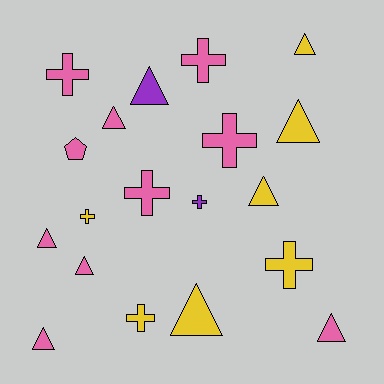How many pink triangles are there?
There are 5 pink triangles.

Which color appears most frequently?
Pink, with 10 objects.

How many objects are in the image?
There are 19 objects.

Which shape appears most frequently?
Triangle, with 10 objects.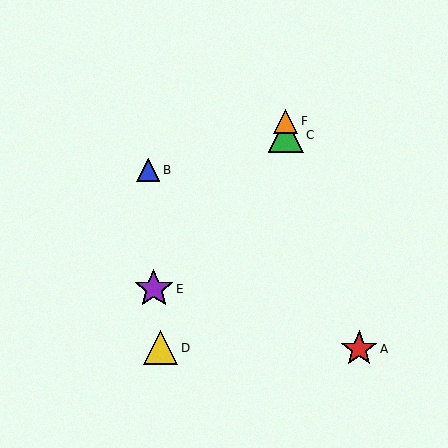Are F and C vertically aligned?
Yes, both are at x≈286.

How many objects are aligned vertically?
2 objects (C, F) are aligned vertically.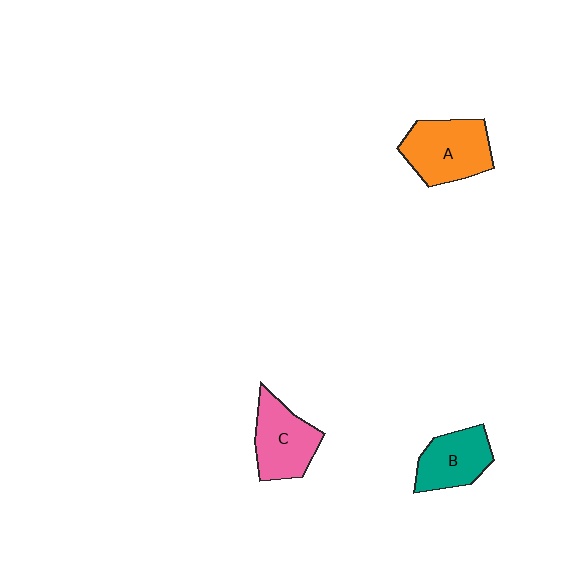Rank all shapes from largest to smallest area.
From largest to smallest: A (orange), C (pink), B (teal).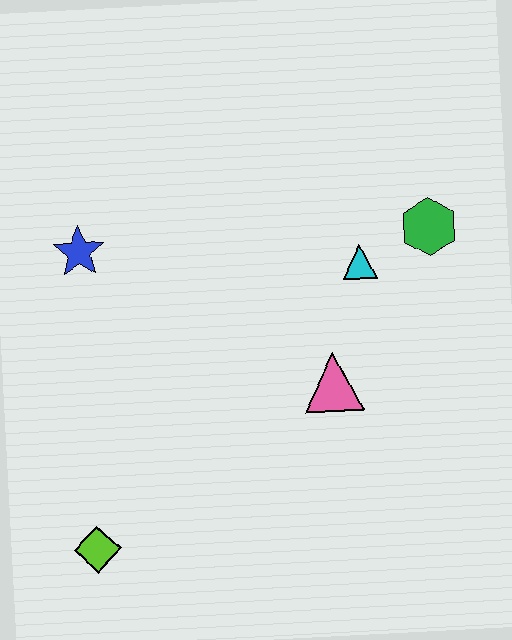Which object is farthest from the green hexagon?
The lime diamond is farthest from the green hexagon.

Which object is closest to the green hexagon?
The cyan triangle is closest to the green hexagon.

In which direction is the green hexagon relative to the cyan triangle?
The green hexagon is to the right of the cyan triangle.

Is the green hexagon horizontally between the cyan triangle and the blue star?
No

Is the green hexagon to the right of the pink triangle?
Yes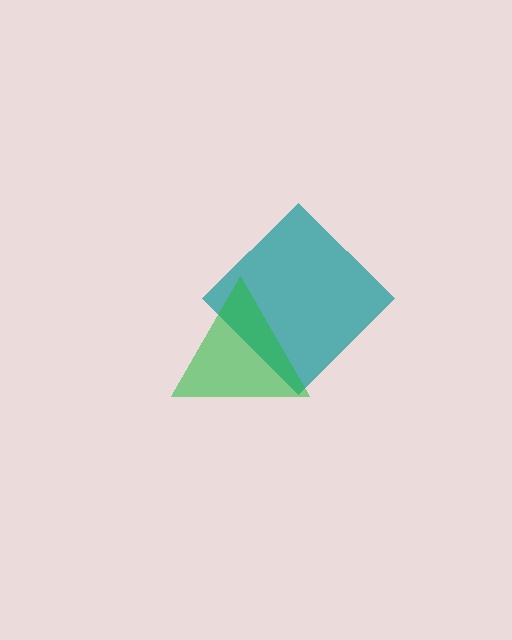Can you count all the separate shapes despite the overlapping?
Yes, there are 2 separate shapes.